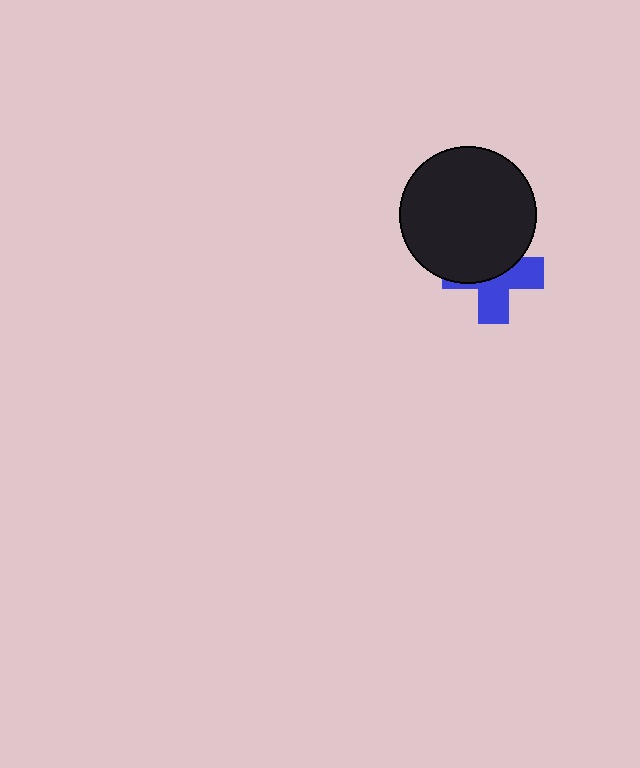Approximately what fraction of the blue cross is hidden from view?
Roughly 51% of the blue cross is hidden behind the black circle.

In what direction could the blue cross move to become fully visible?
The blue cross could move down. That would shift it out from behind the black circle entirely.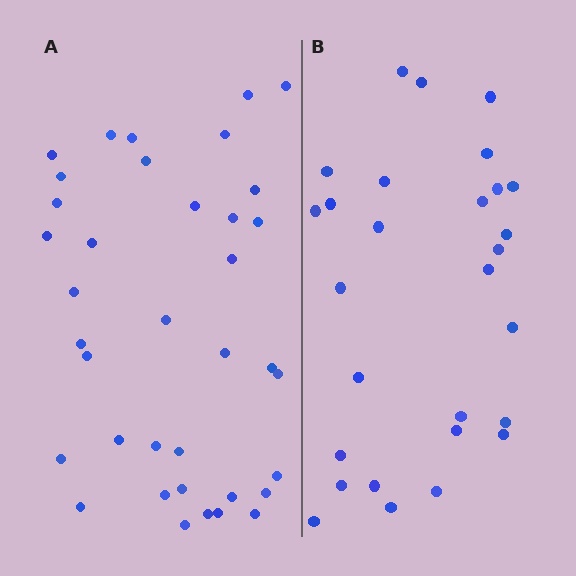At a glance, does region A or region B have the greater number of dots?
Region A (the left region) has more dots.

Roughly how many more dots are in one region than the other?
Region A has roughly 8 or so more dots than region B.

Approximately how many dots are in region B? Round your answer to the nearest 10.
About 30 dots. (The exact count is 28, which rounds to 30.)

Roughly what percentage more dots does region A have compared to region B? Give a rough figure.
About 30% more.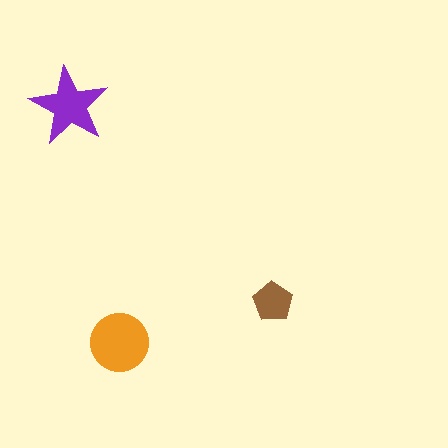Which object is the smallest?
The brown pentagon.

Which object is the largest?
The orange circle.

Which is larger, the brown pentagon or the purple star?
The purple star.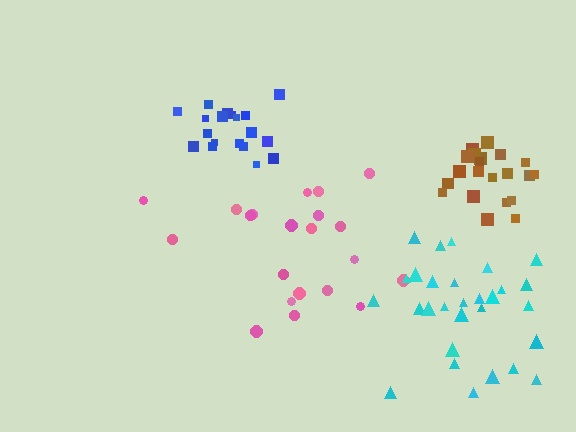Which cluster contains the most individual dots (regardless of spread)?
Cyan (29).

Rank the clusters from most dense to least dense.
brown, blue, cyan, pink.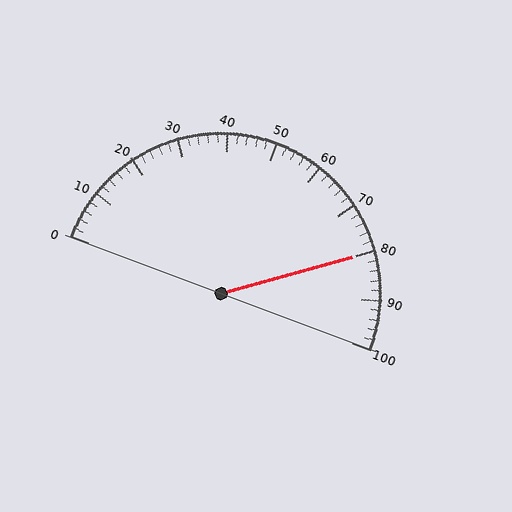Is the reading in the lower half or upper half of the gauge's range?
The reading is in the upper half of the range (0 to 100).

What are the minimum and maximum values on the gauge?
The gauge ranges from 0 to 100.